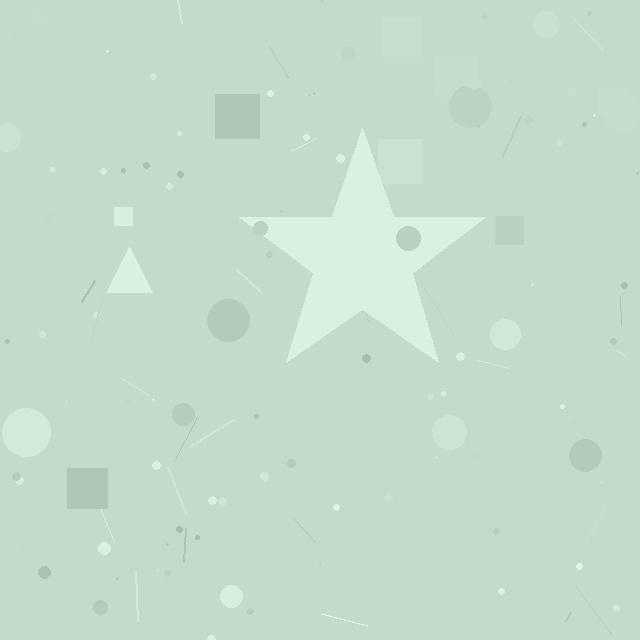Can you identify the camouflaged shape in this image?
The camouflaged shape is a star.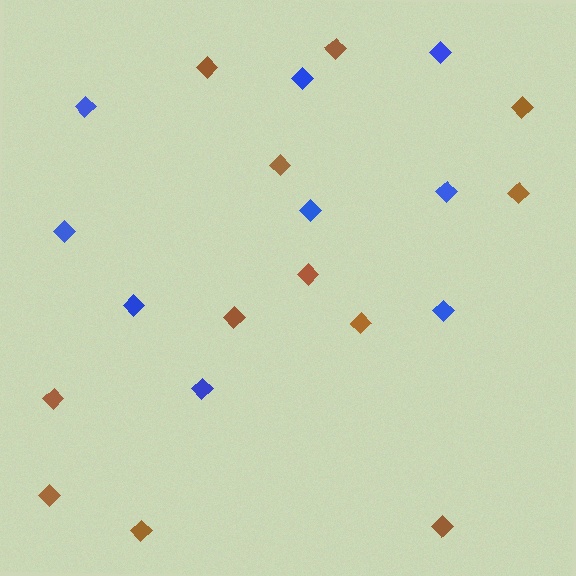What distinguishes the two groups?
There are 2 groups: one group of blue diamonds (9) and one group of brown diamonds (12).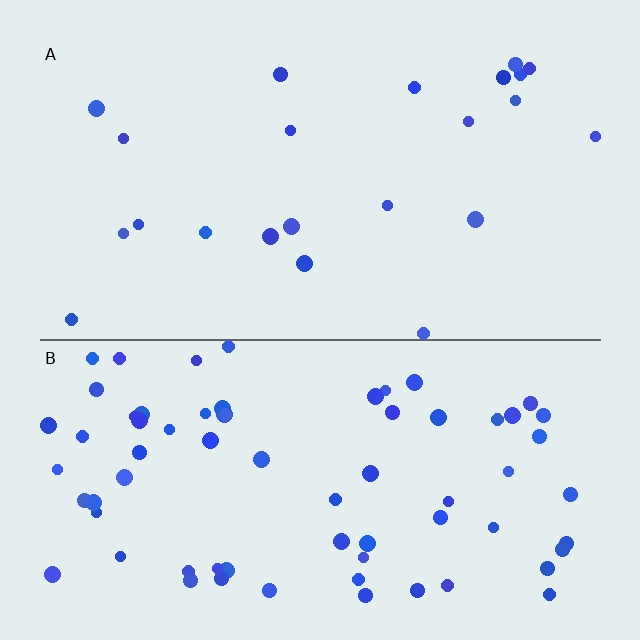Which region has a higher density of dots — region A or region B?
B (the bottom).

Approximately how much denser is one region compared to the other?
Approximately 3.1× — region B over region A.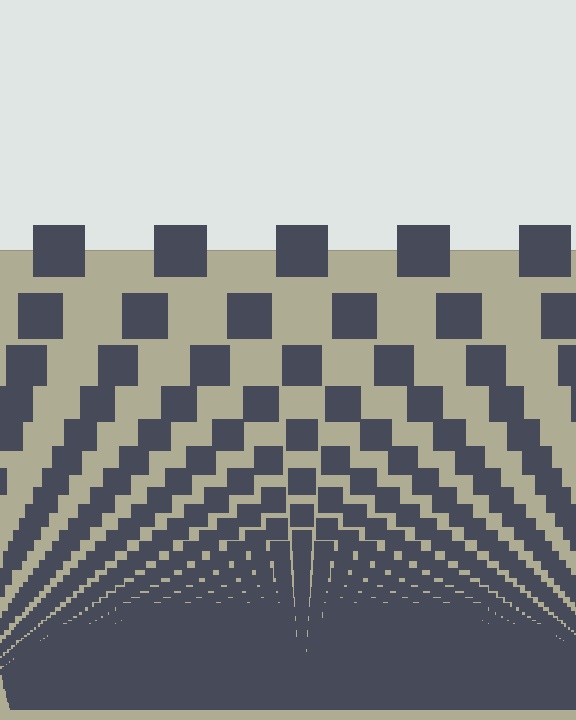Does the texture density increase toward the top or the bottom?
Density increases toward the bottom.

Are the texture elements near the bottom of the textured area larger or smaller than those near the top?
Smaller. The gradient is inverted — elements near the bottom are smaller and denser.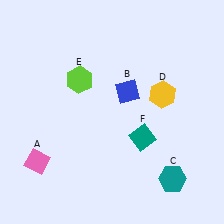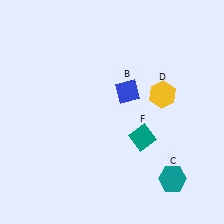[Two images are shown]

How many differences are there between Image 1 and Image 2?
There are 2 differences between the two images.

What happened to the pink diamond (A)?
The pink diamond (A) was removed in Image 2. It was in the bottom-left area of Image 1.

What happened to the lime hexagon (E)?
The lime hexagon (E) was removed in Image 2. It was in the top-left area of Image 1.